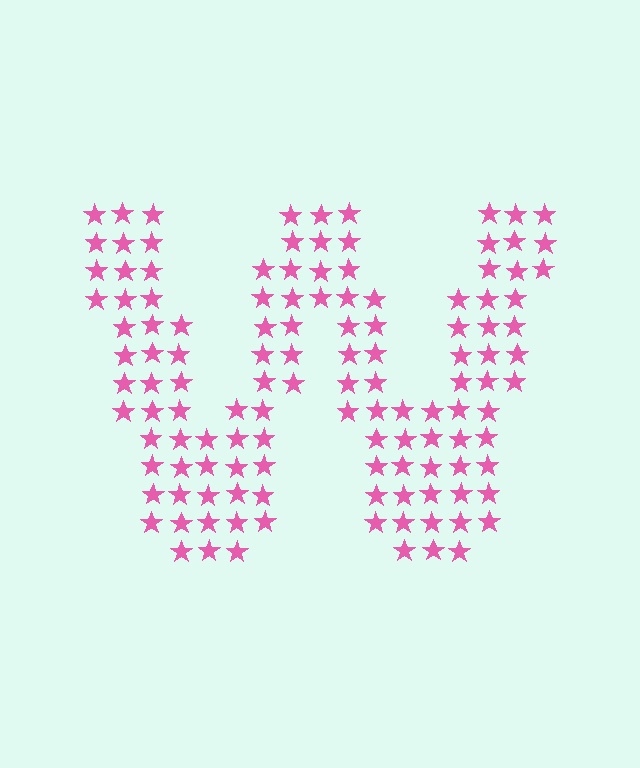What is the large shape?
The large shape is the letter W.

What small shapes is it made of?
It is made of small stars.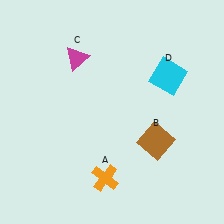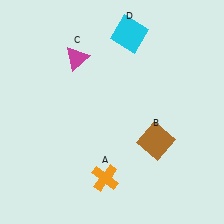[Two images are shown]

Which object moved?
The cyan square (D) moved up.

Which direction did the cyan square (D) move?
The cyan square (D) moved up.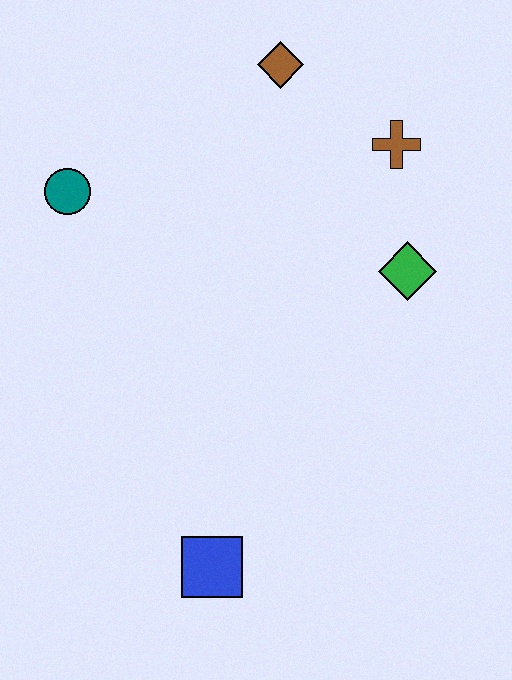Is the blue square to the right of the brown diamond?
No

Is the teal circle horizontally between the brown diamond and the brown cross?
No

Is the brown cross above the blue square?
Yes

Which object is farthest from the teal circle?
The blue square is farthest from the teal circle.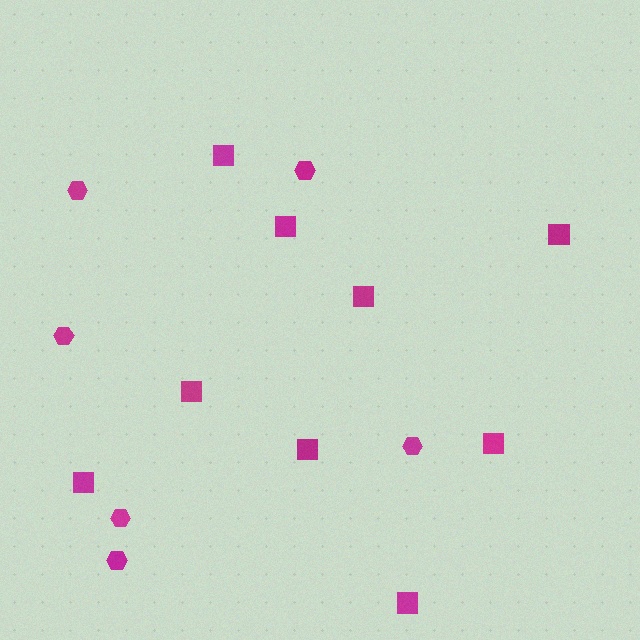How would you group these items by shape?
There are 2 groups: one group of squares (9) and one group of hexagons (6).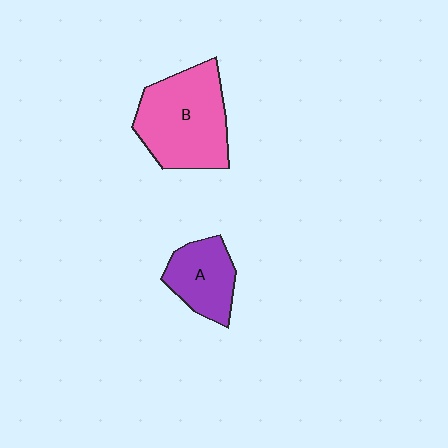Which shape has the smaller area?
Shape A (purple).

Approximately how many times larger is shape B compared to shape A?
Approximately 1.8 times.